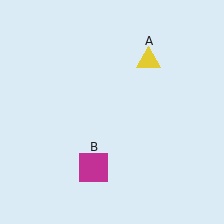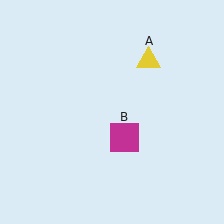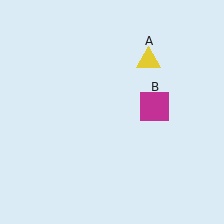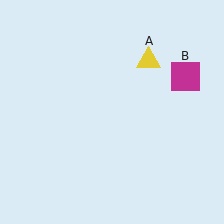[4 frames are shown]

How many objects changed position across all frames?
1 object changed position: magenta square (object B).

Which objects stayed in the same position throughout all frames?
Yellow triangle (object A) remained stationary.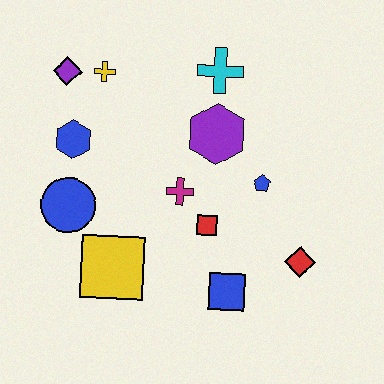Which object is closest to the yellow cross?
The purple diamond is closest to the yellow cross.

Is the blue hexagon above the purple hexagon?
No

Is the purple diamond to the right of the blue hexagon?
No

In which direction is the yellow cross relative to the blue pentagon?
The yellow cross is to the left of the blue pentagon.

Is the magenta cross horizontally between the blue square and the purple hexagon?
No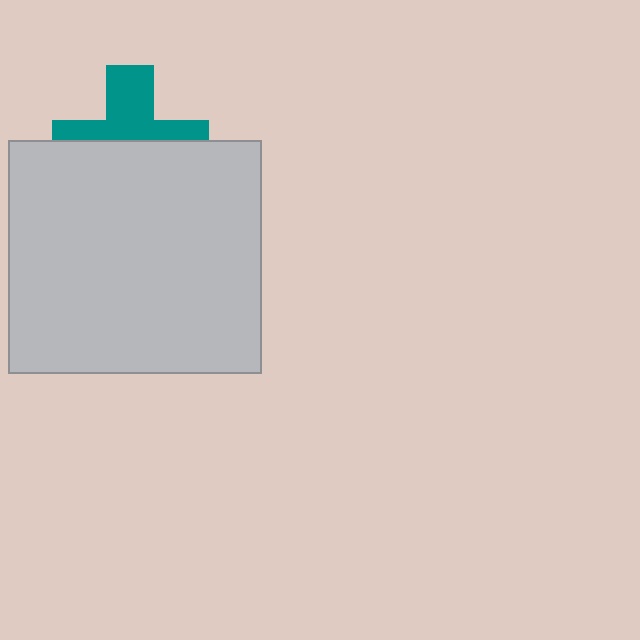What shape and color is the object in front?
The object in front is a light gray rectangle.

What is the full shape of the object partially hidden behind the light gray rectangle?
The partially hidden object is a teal cross.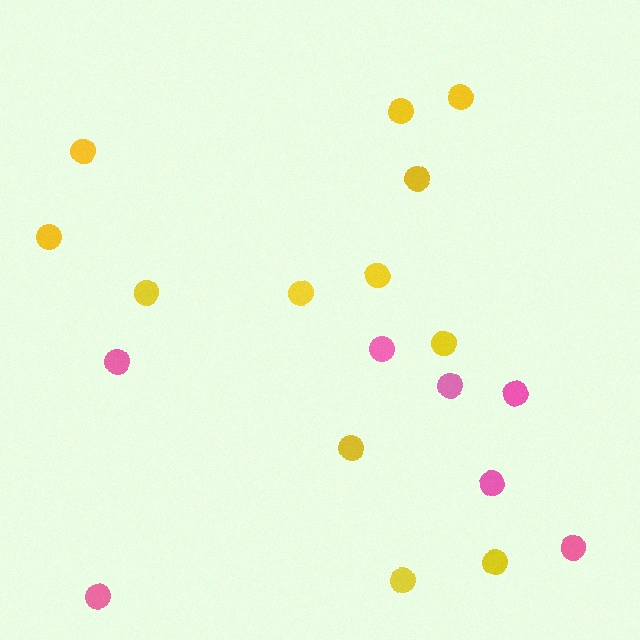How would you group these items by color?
There are 2 groups: one group of pink circles (7) and one group of yellow circles (12).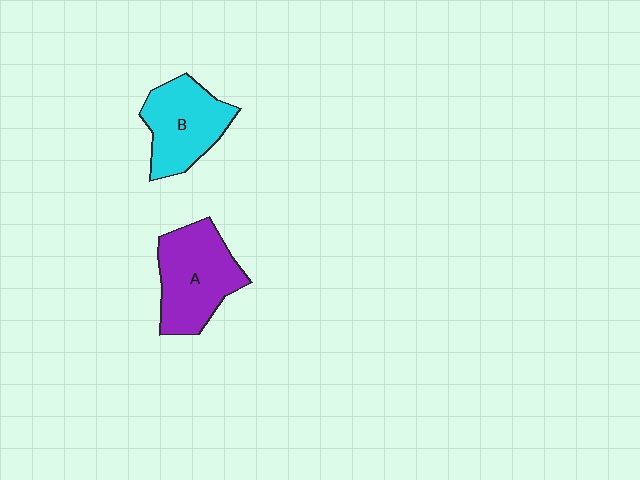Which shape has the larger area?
Shape A (purple).